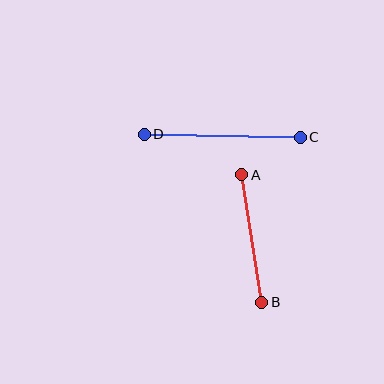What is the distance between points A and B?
The distance is approximately 129 pixels.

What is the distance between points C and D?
The distance is approximately 156 pixels.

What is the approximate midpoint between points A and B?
The midpoint is at approximately (252, 239) pixels.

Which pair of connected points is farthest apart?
Points C and D are farthest apart.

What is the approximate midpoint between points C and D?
The midpoint is at approximately (222, 136) pixels.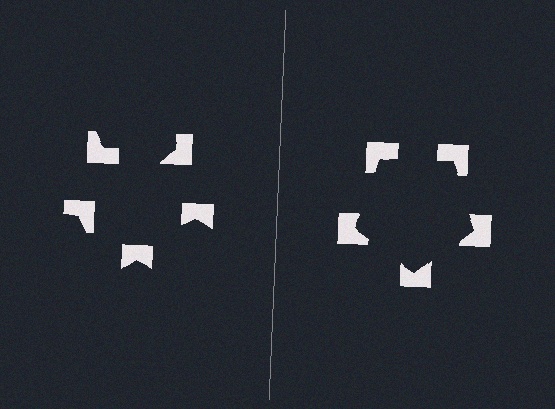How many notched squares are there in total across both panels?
10 — 5 on each side.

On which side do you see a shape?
An illusory pentagon appears on the right side. On the left side the wedge cuts are rotated, so no coherent shape forms.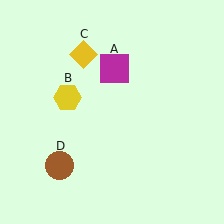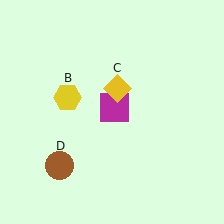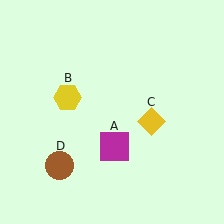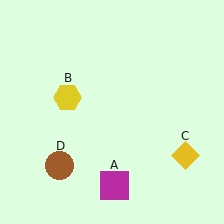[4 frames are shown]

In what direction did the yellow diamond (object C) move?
The yellow diamond (object C) moved down and to the right.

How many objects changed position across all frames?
2 objects changed position: magenta square (object A), yellow diamond (object C).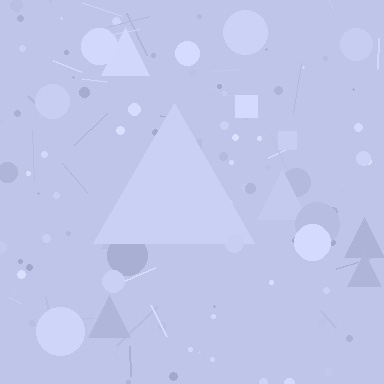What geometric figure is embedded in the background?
A triangle is embedded in the background.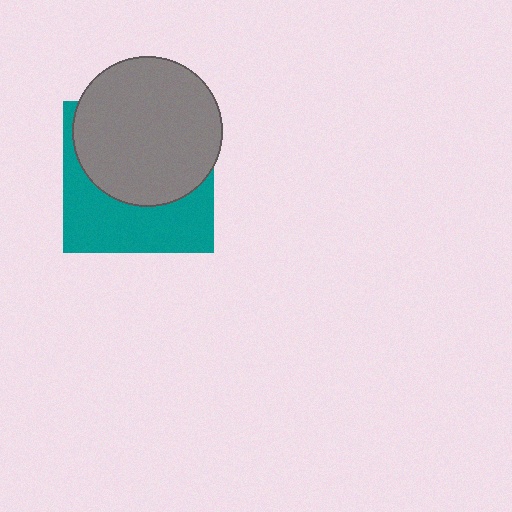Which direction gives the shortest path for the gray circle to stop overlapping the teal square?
Moving up gives the shortest separation.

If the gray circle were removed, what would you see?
You would see the complete teal square.